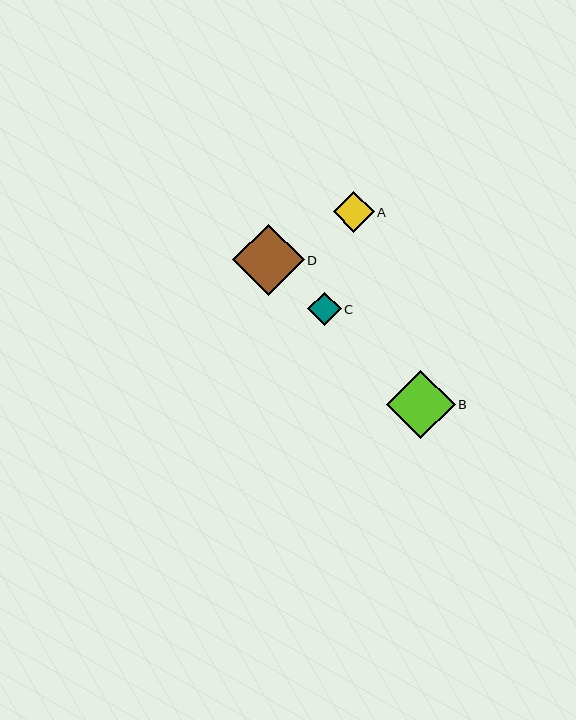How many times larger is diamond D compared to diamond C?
Diamond D is approximately 2.1 times the size of diamond C.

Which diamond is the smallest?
Diamond C is the smallest with a size of approximately 33 pixels.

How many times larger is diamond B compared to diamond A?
Diamond B is approximately 1.7 times the size of diamond A.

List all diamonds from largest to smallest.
From largest to smallest: D, B, A, C.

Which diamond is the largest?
Diamond D is the largest with a size of approximately 71 pixels.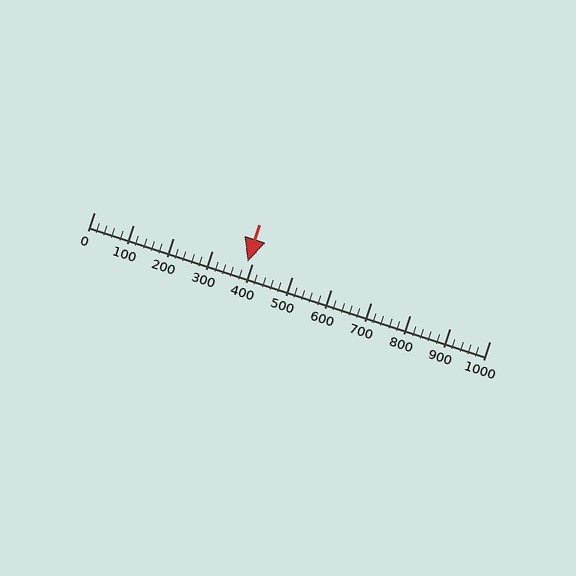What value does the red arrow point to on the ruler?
The red arrow points to approximately 387.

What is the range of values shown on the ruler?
The ruler shows values from 0 to 1000.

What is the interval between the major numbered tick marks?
The major tick marks are spaced 100 units apart.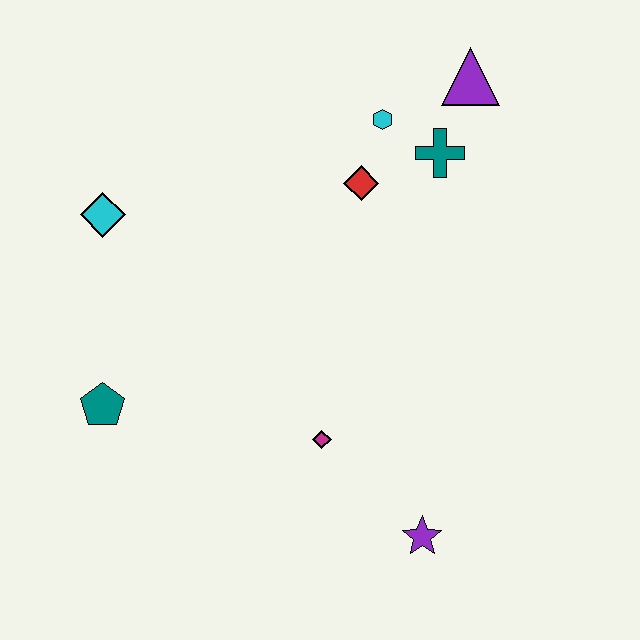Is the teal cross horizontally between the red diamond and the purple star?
No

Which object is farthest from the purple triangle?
The teal pentagon is farthest from the purple triangle.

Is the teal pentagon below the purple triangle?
Yes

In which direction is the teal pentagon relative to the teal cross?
The teal pentagon is to the left of the teal cross.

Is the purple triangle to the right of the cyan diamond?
Yes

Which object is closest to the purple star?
The magenta diamond is closest to the purple star.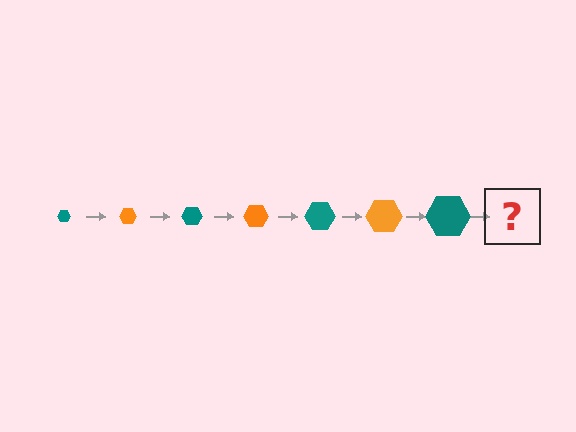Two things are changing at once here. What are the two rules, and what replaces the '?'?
The two rules are that the hexagon grows larger each step and the color cycles through teal and orange. The '?' should be an orange hexagon, larger than the previous one.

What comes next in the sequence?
The next element should be an orange hexagon, larger than the previous one.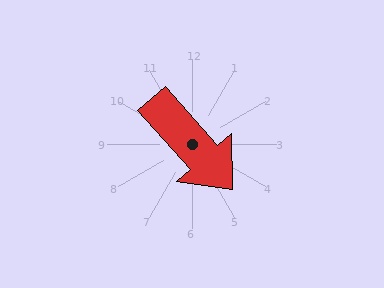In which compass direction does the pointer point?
Southeast.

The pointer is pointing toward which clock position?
Roughly 5 o'clock.